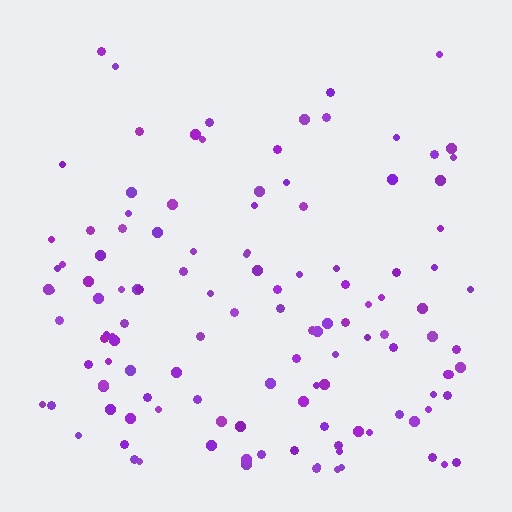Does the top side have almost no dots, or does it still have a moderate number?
Still a moderate number, just noticeably fewer than the bottom.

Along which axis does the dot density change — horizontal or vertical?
Vertical.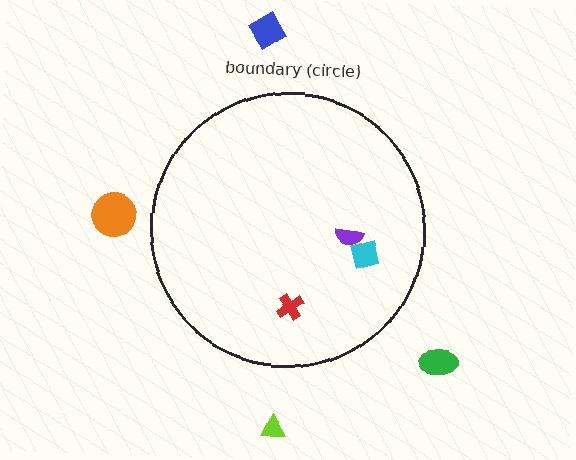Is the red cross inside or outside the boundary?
Inside.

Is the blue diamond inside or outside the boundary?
Outside.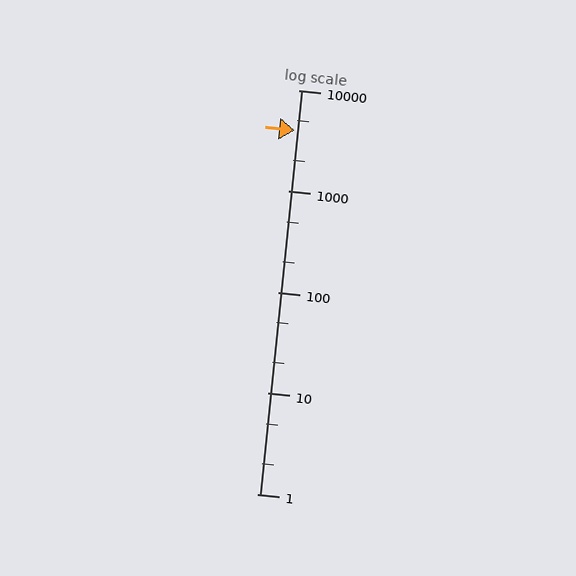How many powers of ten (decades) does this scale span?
The scale spans 4 decades, from 1 to 10000.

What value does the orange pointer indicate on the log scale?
The pointer indicates approximately 4000.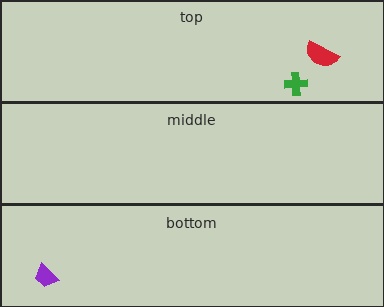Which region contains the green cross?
The top region.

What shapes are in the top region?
The red semicircle, the green cross.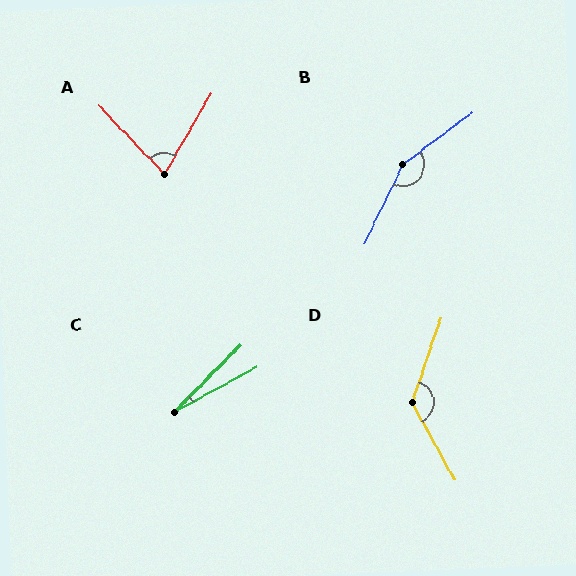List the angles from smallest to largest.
C (17°), A (74°), D (132°), B (153°).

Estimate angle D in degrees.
Approximately 132 degrees.